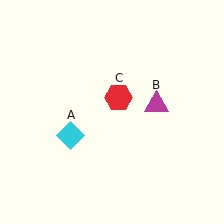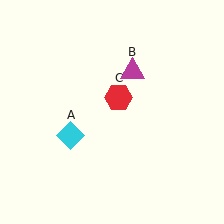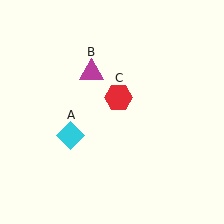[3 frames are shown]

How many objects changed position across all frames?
1 object changed position: magenta triangle (object B).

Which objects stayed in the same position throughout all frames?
Cyan diamond (object A) and red hexagon (object C) remained stationary.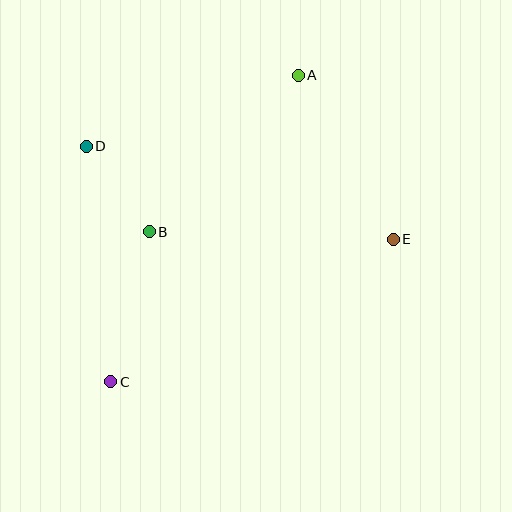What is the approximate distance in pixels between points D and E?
The distance between D and E is approximately 321 pixels.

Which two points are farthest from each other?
Points A and C are farthest from each other.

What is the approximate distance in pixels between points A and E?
The distance between A and E is approximately 189 pixels.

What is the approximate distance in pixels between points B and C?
The distance between B and C is approximately 155 pixels.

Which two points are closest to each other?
Points B and D are closest to each other.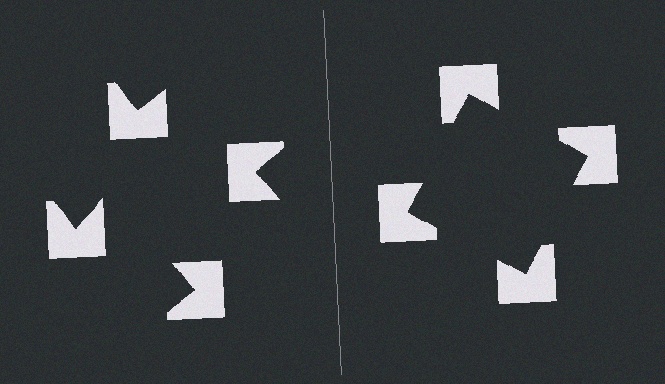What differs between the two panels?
The notched squares are positioned identically on both sides; only the wedge orientations differ. On the right they align to a square; on the left they are misaligned.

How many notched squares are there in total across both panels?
8 — 4 on each side.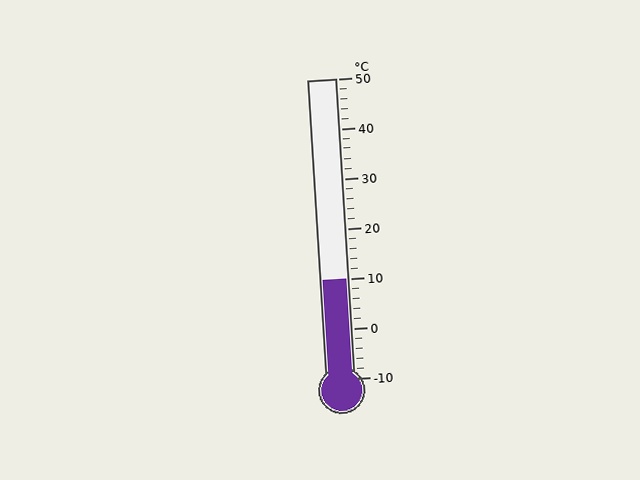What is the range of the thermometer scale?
The thermometer scale ranges from -10°C to 50°C.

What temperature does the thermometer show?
The thermometer shows approximately 10°C.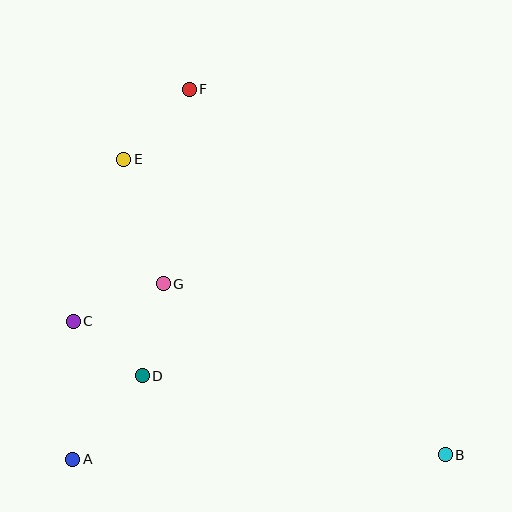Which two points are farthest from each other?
Points B and F are farthest from each other.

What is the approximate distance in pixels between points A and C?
The distance between A and C is approximately 138 pixels.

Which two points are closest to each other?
Points C and D are closest to each other.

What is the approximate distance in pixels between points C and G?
The distance between C and G is approximately 98 pixels.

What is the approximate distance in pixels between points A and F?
The distance between A and F is approximately 388 pixels.